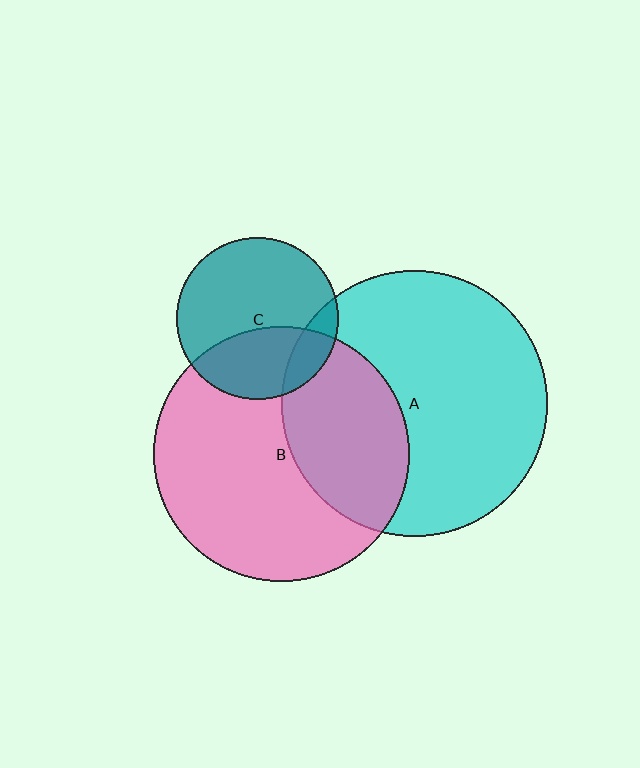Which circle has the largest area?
Circle A (cyan).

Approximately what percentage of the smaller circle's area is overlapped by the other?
Approximately 15%.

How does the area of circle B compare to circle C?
Approximately 2.5 times.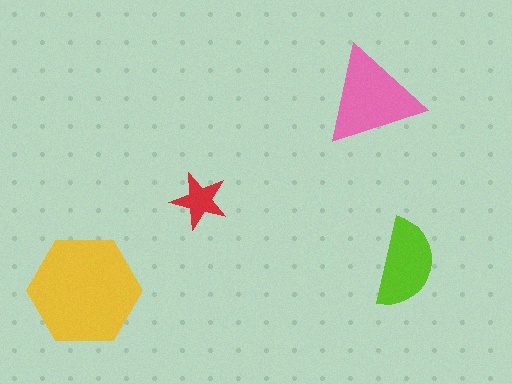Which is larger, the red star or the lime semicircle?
The lime semicircle.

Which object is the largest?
The yellow hexagon.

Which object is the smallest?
The red star.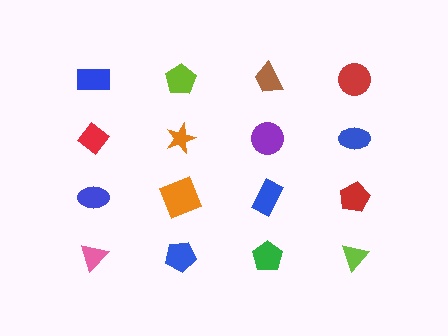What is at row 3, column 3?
A blue rectangle.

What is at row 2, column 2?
An orange star.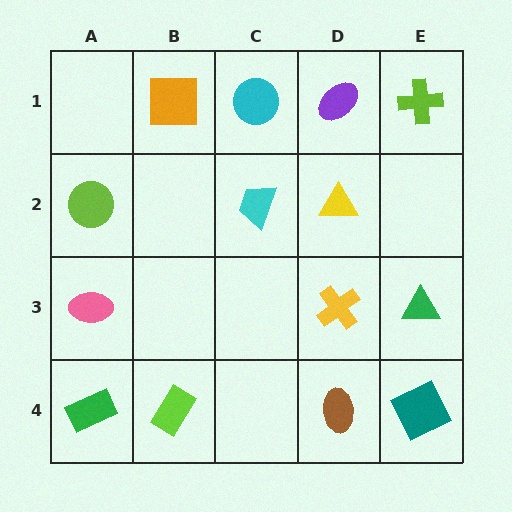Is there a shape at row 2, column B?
No, that cell is empty.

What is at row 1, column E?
A lime cross.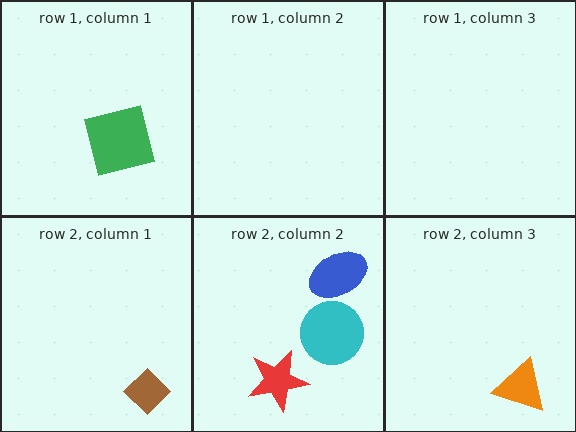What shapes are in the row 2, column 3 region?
The orange triangle.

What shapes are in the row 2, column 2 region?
The cyan circle, the blue ellipse, the red star.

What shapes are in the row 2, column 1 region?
The brown diamond.